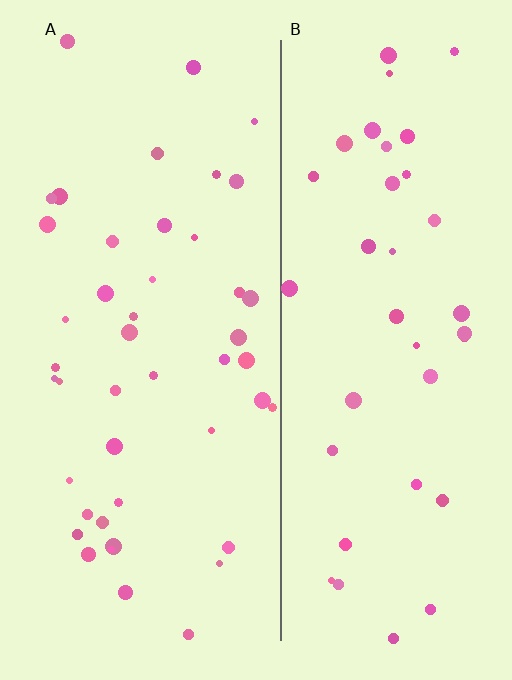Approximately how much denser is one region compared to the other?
Approximately 1.2× — region A over region B.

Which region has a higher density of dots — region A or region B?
A (the left).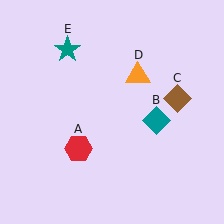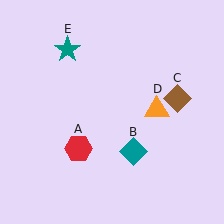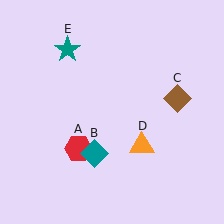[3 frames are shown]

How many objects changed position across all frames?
2 objects changed position: teal diamond (object B), orange triangle (object D).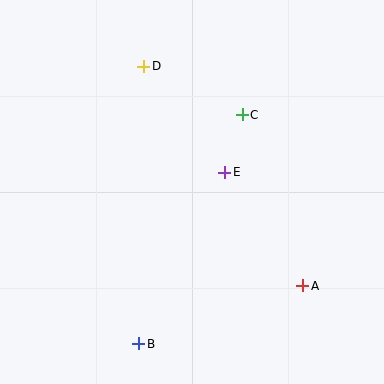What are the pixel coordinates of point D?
Point D is at (144, 66).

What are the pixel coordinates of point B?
Point B is at (139, 344).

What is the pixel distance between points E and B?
The distance between E and B is 192 pixels.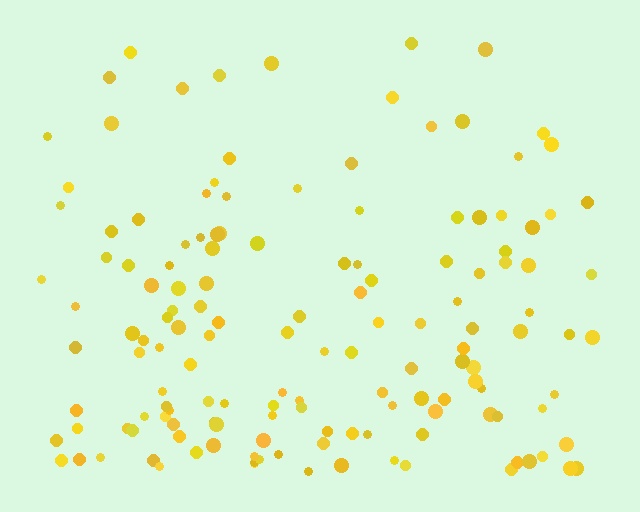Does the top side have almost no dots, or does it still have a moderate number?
Still a moderate number, just noticeably fewer than the bottom.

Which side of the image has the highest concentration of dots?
The bottom.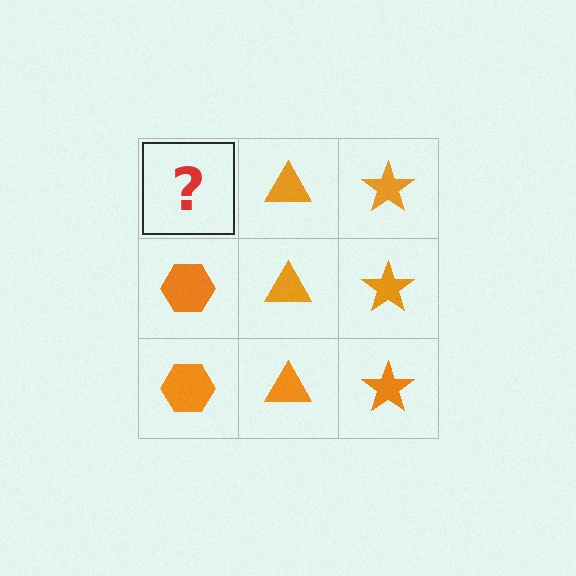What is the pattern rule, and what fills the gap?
The rule is that each column has a consistent shape. The gap should be filled with an orange hexagon.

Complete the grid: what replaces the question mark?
The question mark should be replaced with an orange hexagon.